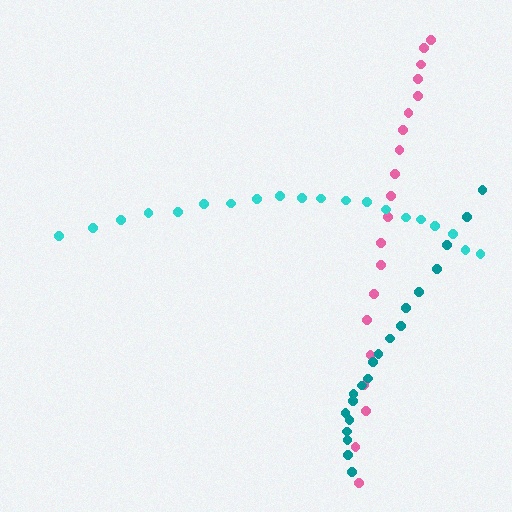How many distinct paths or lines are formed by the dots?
There are 3 distinct paths.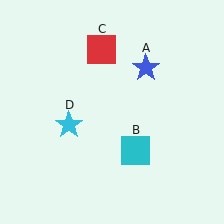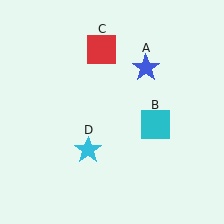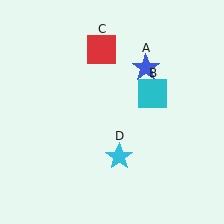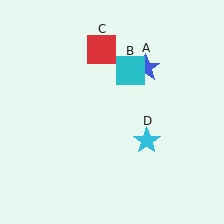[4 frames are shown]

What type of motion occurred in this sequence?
The cyan square (object B), cyan star (object D) rotated counterclockwise around the center of the scene.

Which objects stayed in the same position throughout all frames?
Blue star (object A) and red square (object C) remained stationary.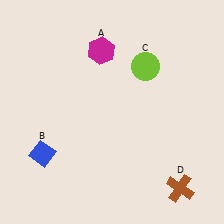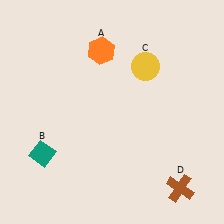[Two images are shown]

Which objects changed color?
A changed from magenta to orange. B changed from blue to teal. C changed from lime to yellow.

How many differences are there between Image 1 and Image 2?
There are 3 differences between the two images.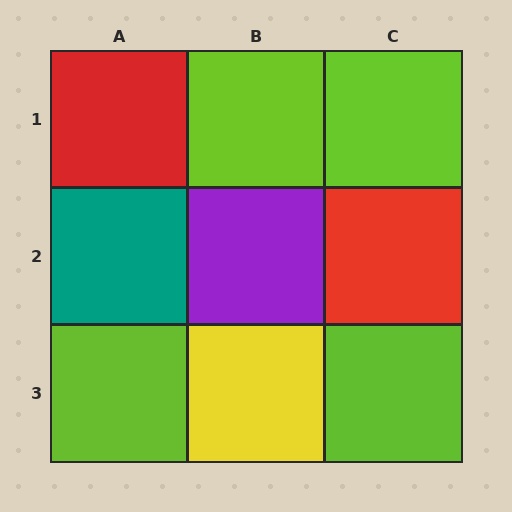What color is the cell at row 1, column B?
Lime.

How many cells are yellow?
1 cell is yellow.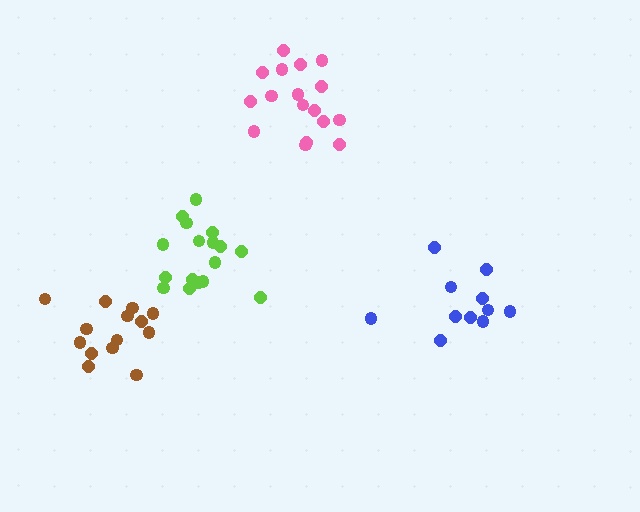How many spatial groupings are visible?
There are 4 spatial groupings.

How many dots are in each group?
Group 1: 14 dots, Group 2: 17 dots, Group 3: 11 dots, Group 4: 17 dots (59 total).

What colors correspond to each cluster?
The clusters are colored: brown, pink, blue, lime.